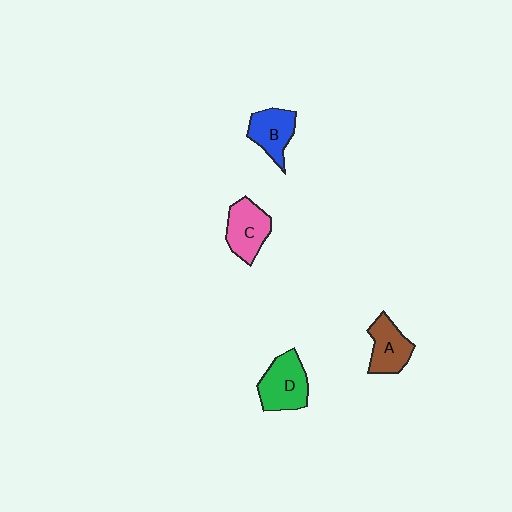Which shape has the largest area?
Shape D (green).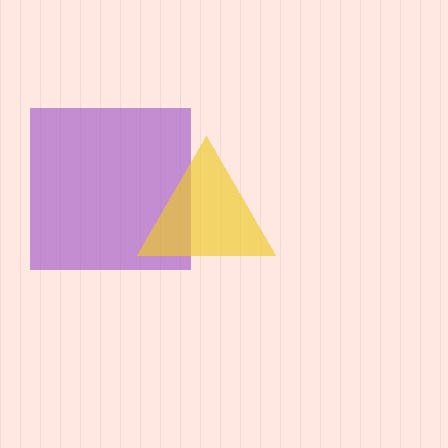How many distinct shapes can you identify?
There are 2 distinct shapes: a purple square, a yellow triangle.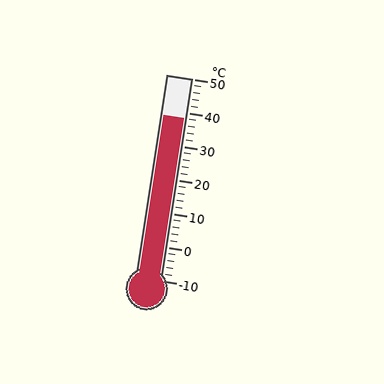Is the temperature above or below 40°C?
The temperature is below 40°C.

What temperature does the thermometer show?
The thermometer shows approximately 38°C.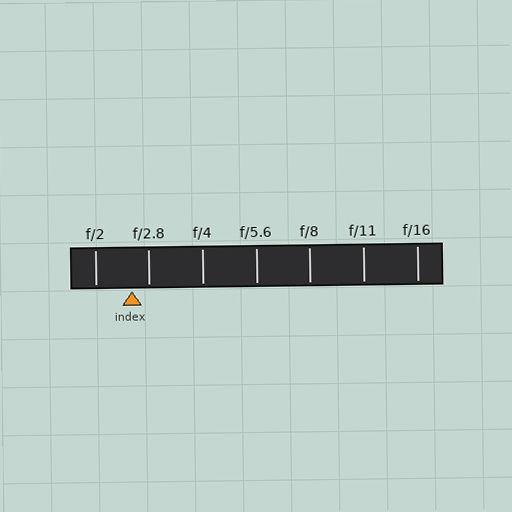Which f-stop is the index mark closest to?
The index mark is closest to f/2.8.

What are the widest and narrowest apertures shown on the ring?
The widest aperture shown is f/2 and the narrowest is f/16.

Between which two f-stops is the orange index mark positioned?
The index mark is between f/2 and f/2.8.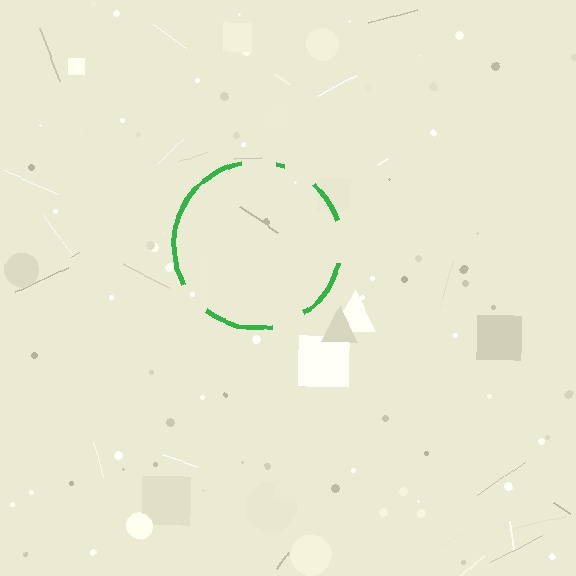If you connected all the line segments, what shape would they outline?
They would outline a circle.